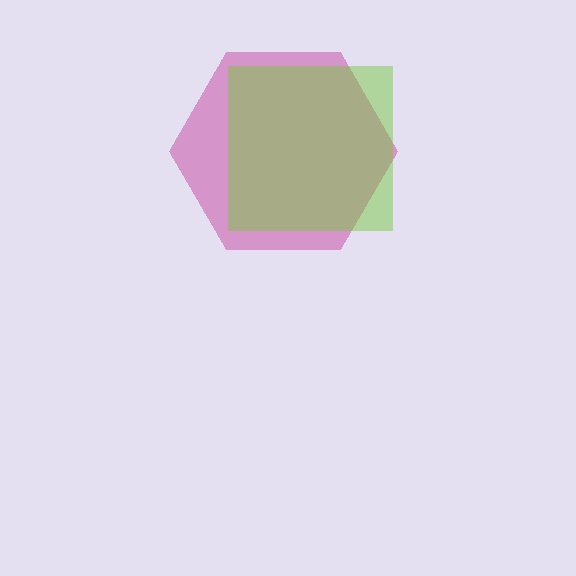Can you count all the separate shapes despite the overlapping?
Yes, there are 2 separate shapes.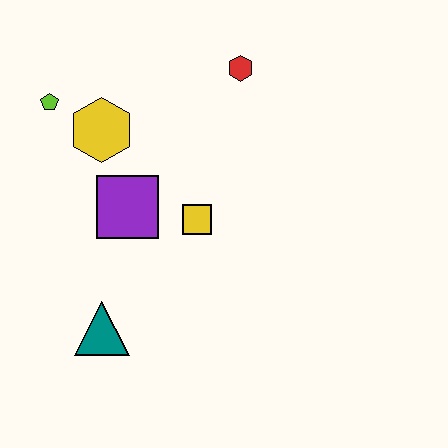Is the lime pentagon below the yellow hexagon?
No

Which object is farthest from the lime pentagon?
The teal triangle is farthest from the lime pentagon.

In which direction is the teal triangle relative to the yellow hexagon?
The teal triangle is below the yellow hexagon.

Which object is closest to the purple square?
The yellow square is closest to the purple square.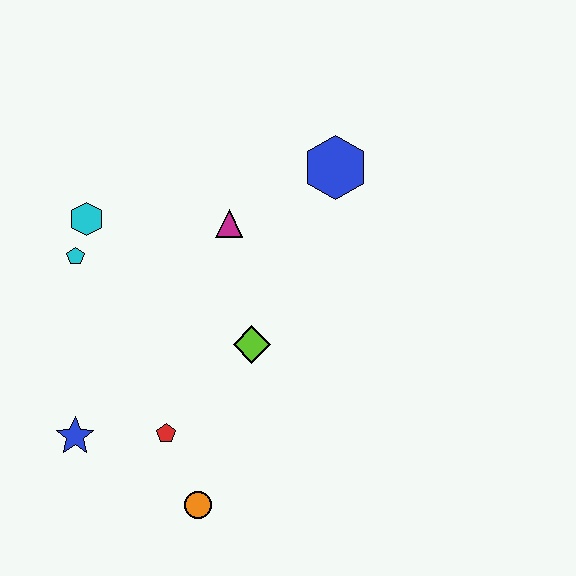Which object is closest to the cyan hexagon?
The cyan pentagon is closest to the cyan hexagon.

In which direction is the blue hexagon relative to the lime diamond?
The blue hexagon is above the lime diamond.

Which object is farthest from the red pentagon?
The blue hexagon is farthest from the red pentagon.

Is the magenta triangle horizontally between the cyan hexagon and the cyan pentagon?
No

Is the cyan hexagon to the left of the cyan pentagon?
No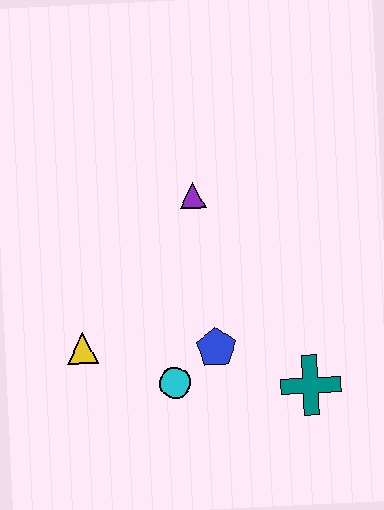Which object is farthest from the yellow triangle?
The teal cross is farthest from the yellow triangle.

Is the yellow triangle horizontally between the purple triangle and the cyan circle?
No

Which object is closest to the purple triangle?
The blue pentagon is closest to the purple triangle.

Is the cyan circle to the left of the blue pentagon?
Yes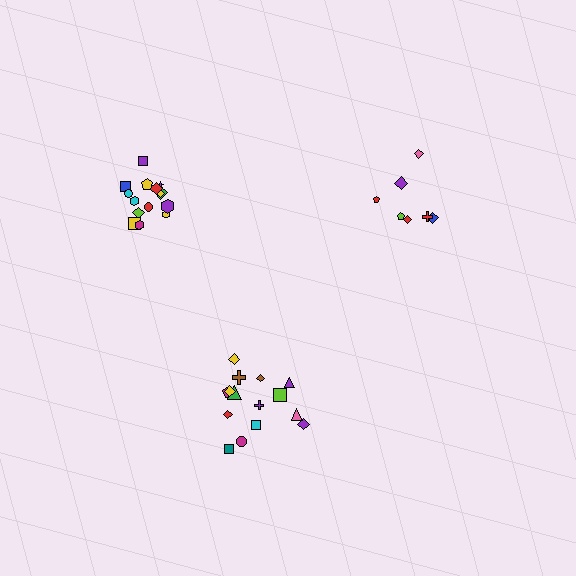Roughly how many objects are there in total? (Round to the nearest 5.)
Roughly 35 objects in total.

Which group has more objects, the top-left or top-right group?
The top-left group.